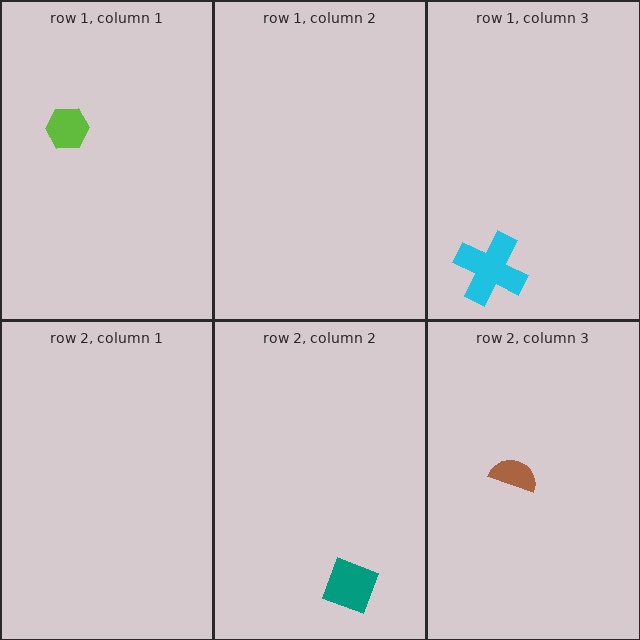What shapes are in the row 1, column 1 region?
The lime hexagon.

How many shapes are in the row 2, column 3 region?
1.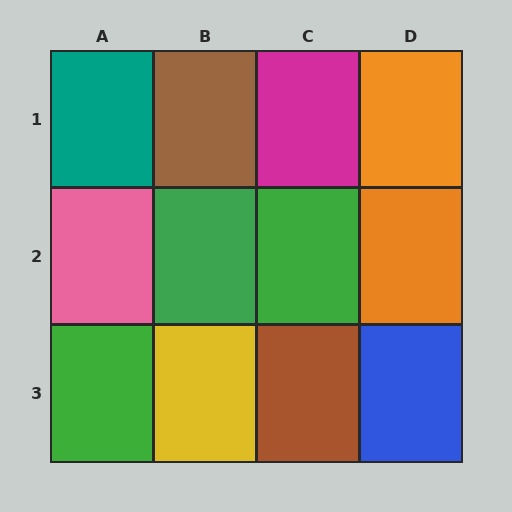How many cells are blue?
1 cell is blue.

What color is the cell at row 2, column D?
Orange.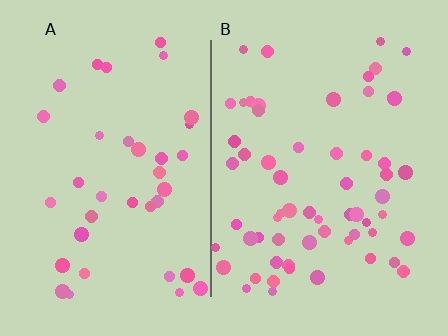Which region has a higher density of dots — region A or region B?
B (the right).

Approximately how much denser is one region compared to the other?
Approximately 1.7× — region B over region A.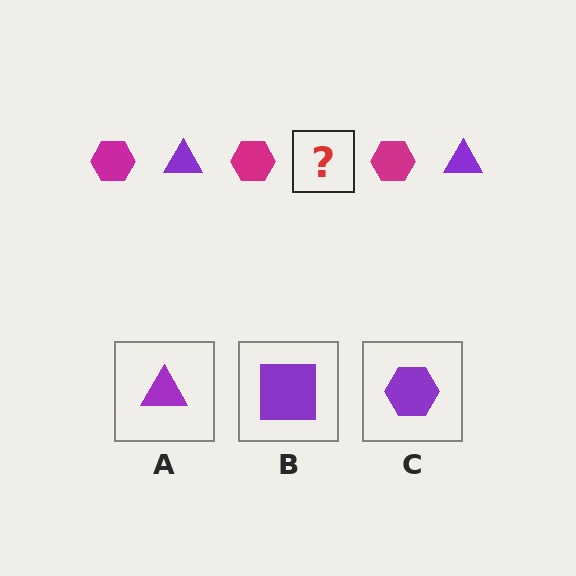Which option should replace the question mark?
Option A.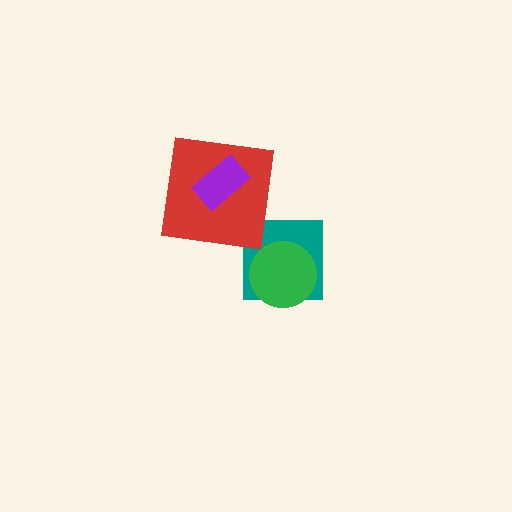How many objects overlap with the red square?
1 object overlaps with the red square.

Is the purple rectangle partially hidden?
No, no other shape covers it.